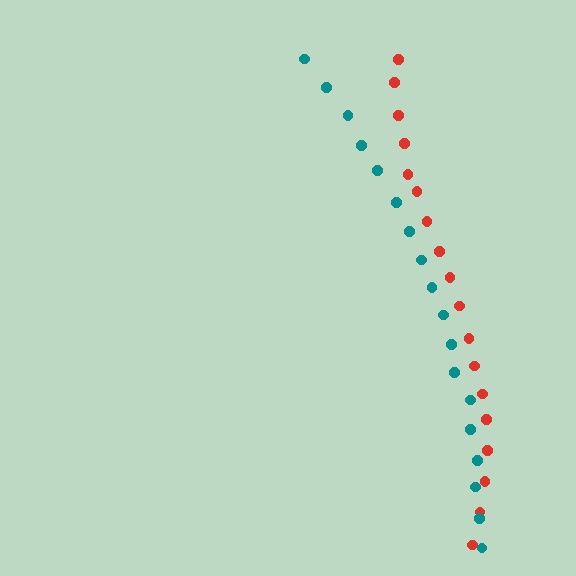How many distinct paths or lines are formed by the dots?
There are 2 distinct paths.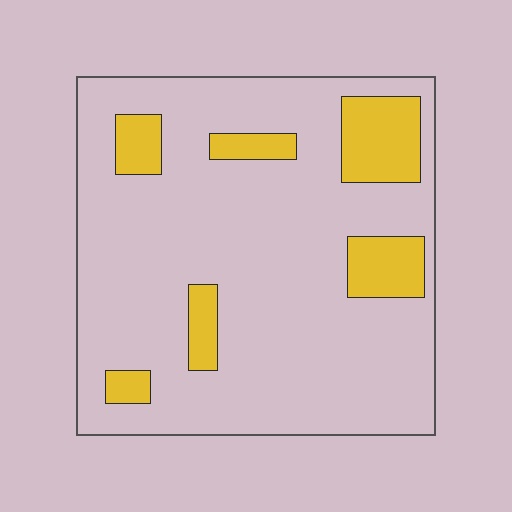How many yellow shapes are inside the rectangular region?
6.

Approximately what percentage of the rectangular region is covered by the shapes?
Approximately 15%.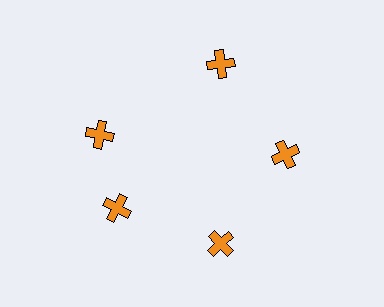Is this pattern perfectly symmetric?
No. The 5 orange crosses are arranged in a ring, but one element near the 10 o'clock position is rotated out of alignment along the ring, breaking the 5-fold rotational symmetry.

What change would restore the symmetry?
The symmetry would be restored by rotating it back into even spacing with its neighbors so that all 5 crosses sit at equal angles and equal distance from the center.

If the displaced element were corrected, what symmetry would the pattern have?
It would have 5-fold rotational symmetry — the pattern would map onto itself every 72 degrees.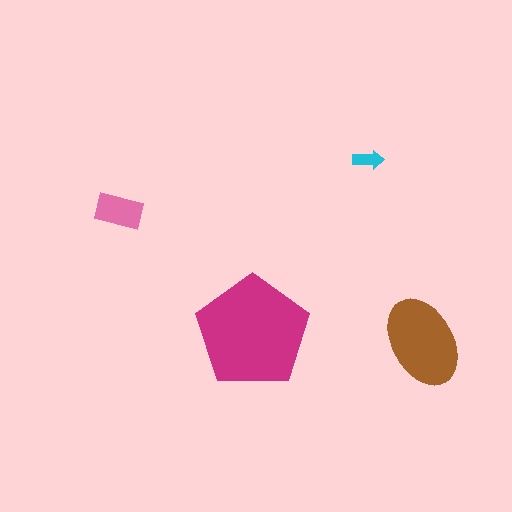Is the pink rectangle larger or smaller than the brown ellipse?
Smaller.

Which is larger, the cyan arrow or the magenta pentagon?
The magenta pentagon.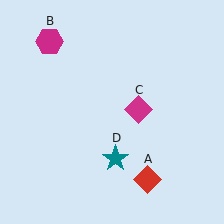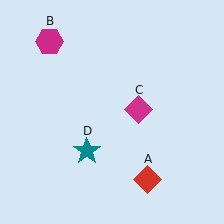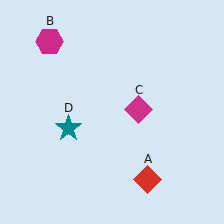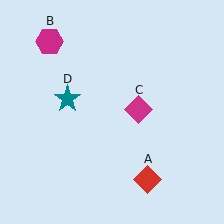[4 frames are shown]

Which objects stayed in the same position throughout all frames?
Red diamond (object A) and magenta hexagon (object B) and magenta diamond (object C) remained stationary.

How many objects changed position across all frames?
1 object changed position: teal star (object D).